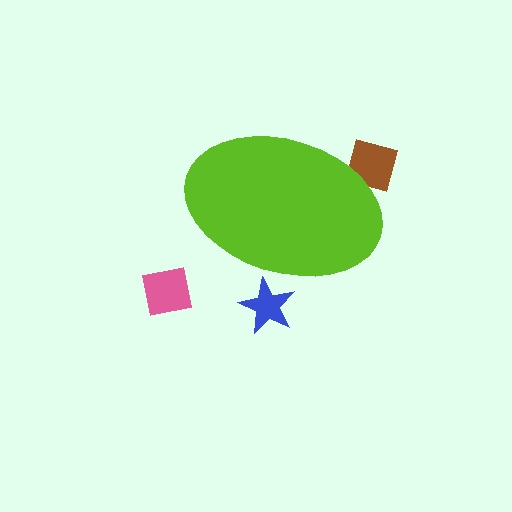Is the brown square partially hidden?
Yes, the brown square is partially hidden behind the lime ellipse.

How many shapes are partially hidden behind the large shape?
2 shapes are partially hidden.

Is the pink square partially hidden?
No, the pink square is fully visible.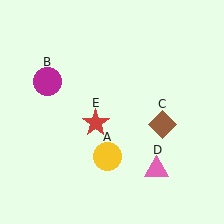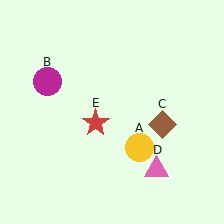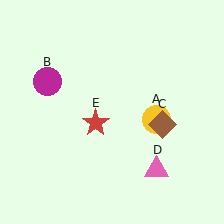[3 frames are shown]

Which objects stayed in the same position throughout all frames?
Magenta circle (object B) and brown diamond (object C) and pink triangle (object D) and red star (object E) remained stationary.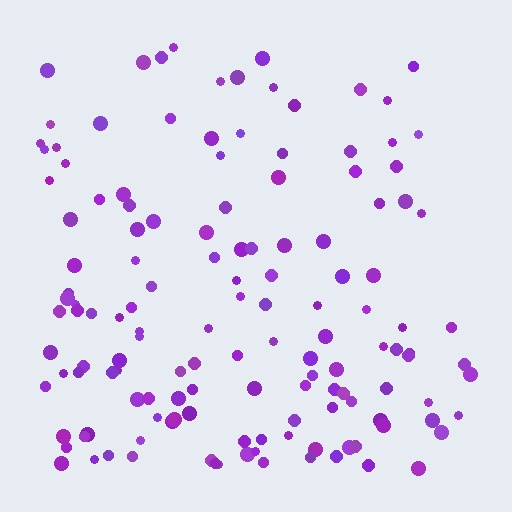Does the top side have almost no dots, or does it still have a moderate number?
Still a moderate number, just noticeably fewer than the bottom.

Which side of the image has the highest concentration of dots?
The bottom.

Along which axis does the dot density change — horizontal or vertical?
Vertical.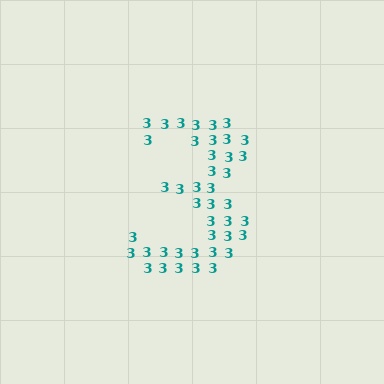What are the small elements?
The small elements are digit 3's.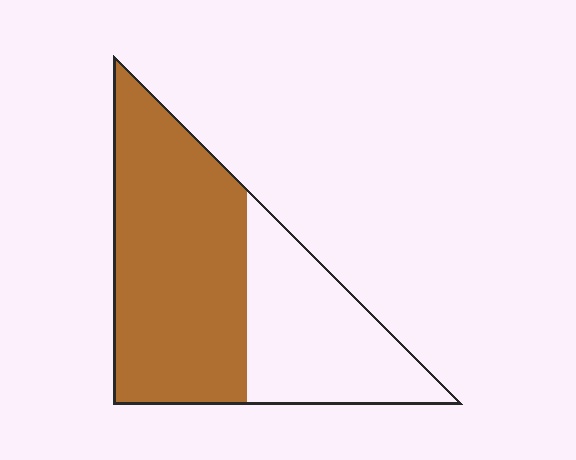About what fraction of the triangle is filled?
About five eighths (5/8).